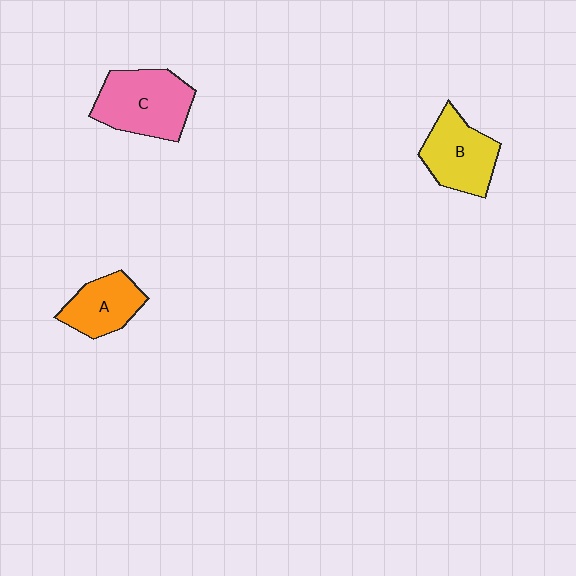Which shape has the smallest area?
Shape A (orange).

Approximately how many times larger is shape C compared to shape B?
Approximately 1.2 times.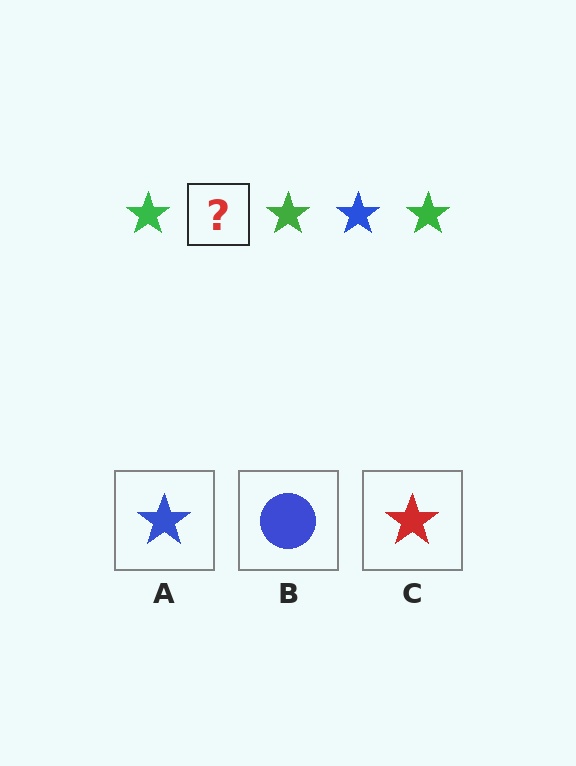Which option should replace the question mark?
Option A.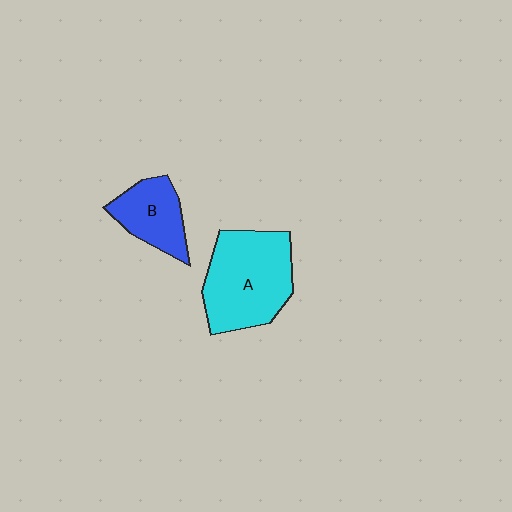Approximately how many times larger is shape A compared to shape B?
Approximately 1.8 times.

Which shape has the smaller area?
Shape B (blue).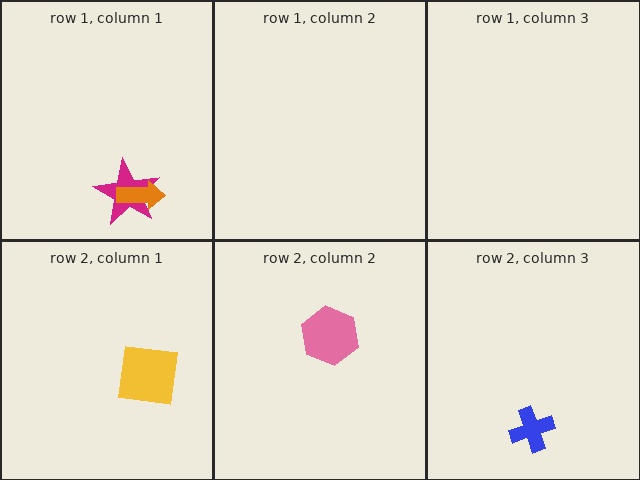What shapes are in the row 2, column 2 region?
The pink hexagon.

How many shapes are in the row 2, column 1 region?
1.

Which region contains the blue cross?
The row 2, column 3 region.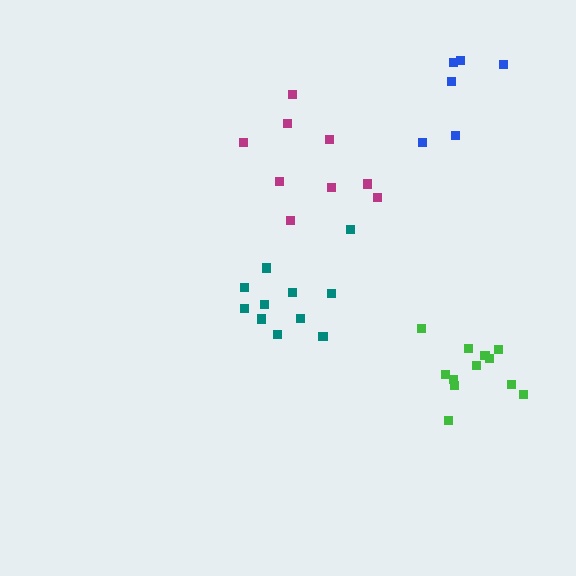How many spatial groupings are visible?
There are 4 spatial groupings.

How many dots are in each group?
Group 1: 9 dots, Group 2: 6 dots, Group 3: 11 dots, Group 4: 12 dots (38 total).